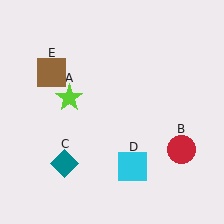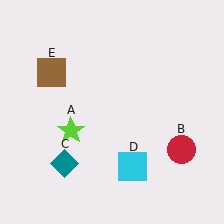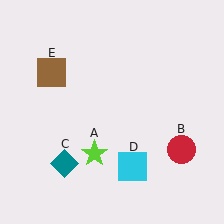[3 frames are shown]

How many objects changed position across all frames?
1 object changed position: lime star (object A).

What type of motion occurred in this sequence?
The lime star (object A) rotated counterclockwise around the center of the scene.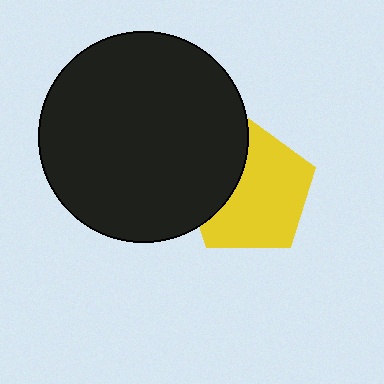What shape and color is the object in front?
The object in front is a black circle.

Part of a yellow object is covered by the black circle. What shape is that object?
It is a pentagon.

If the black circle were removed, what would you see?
You would see the complete yellow pentagon.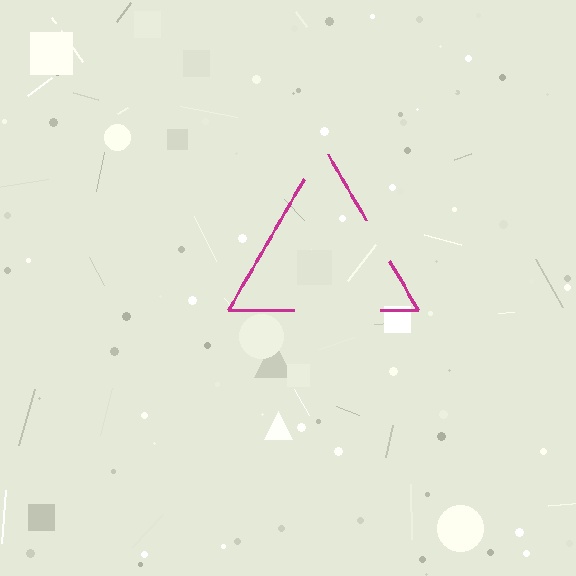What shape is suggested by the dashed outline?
The dashed outline suggests a triangle.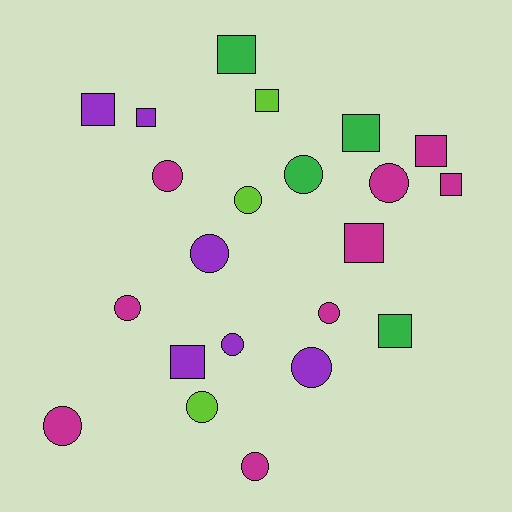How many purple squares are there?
There are 3 purple squares.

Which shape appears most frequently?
Circle, with 12 objects.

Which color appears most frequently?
Magenta, with 9 objects.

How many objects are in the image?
There are 22 objects.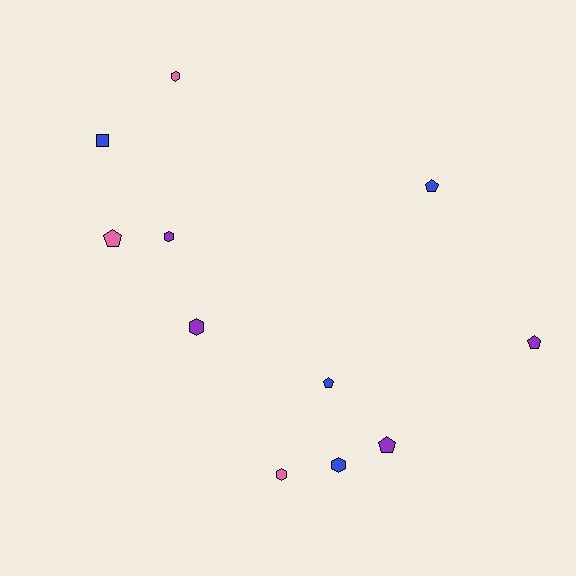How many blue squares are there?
There is 1 blue square.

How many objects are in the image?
There are 11 objects.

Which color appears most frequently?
Purple, with 4 objects.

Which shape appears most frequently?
Hexagon, with 5 objects.